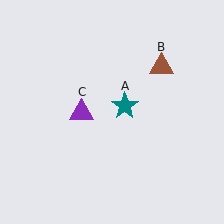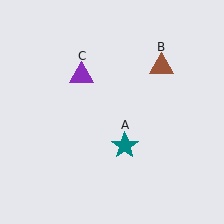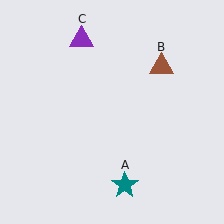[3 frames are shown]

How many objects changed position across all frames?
2 objects changed position: teal star (object A), purple triangle (object C).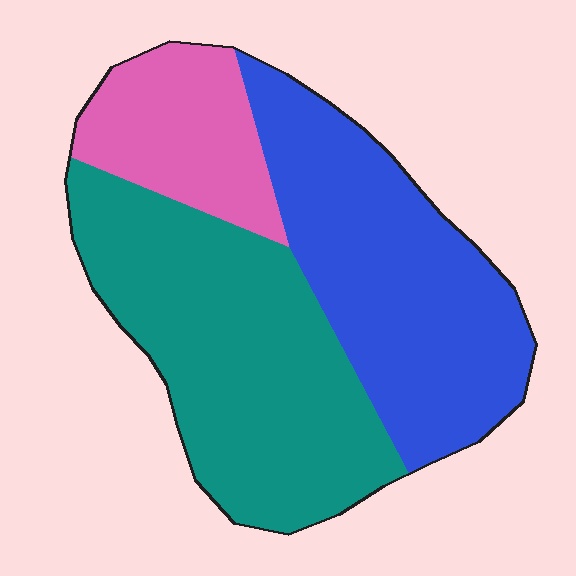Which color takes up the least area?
Pink, at roughly 15%.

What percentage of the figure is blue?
Blue takes up about three eighths (3/8) of the figure.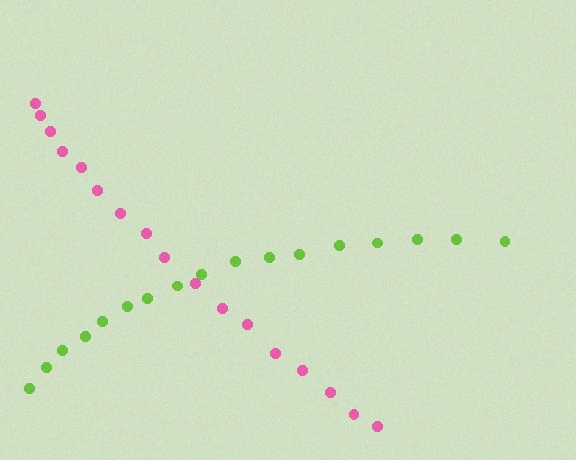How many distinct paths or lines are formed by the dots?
There are 2 distinct paths.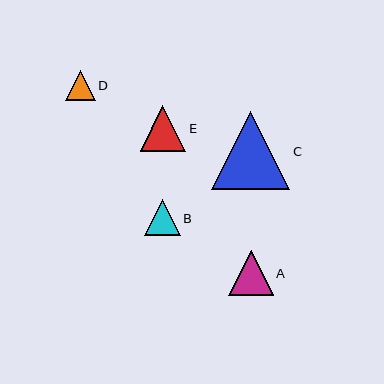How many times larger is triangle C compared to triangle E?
Triangle C is approximately 1.7 times the size of triangle E.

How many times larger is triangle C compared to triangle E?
Triangle C is approximately 1.7 times the size of triangle E.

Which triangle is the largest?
Triangle C is the largest with a size of approximately 78 pixels.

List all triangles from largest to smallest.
From largest to smallest: C, E, A, B, D.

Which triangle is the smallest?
Triangle D is the smallest with a size of approximately 30 pixels.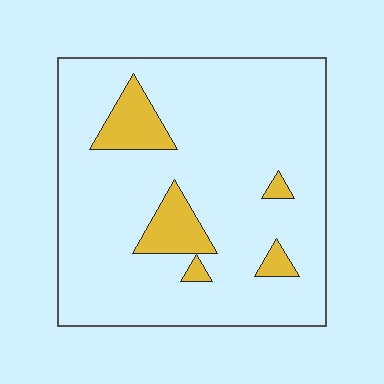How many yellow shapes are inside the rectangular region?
5.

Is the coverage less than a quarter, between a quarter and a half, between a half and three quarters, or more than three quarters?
Less than a quarter.